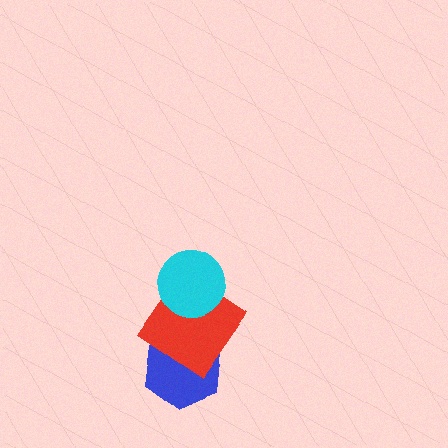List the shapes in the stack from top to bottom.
From top to bottom: the cyan circle, the red diamond, the blue hexagon.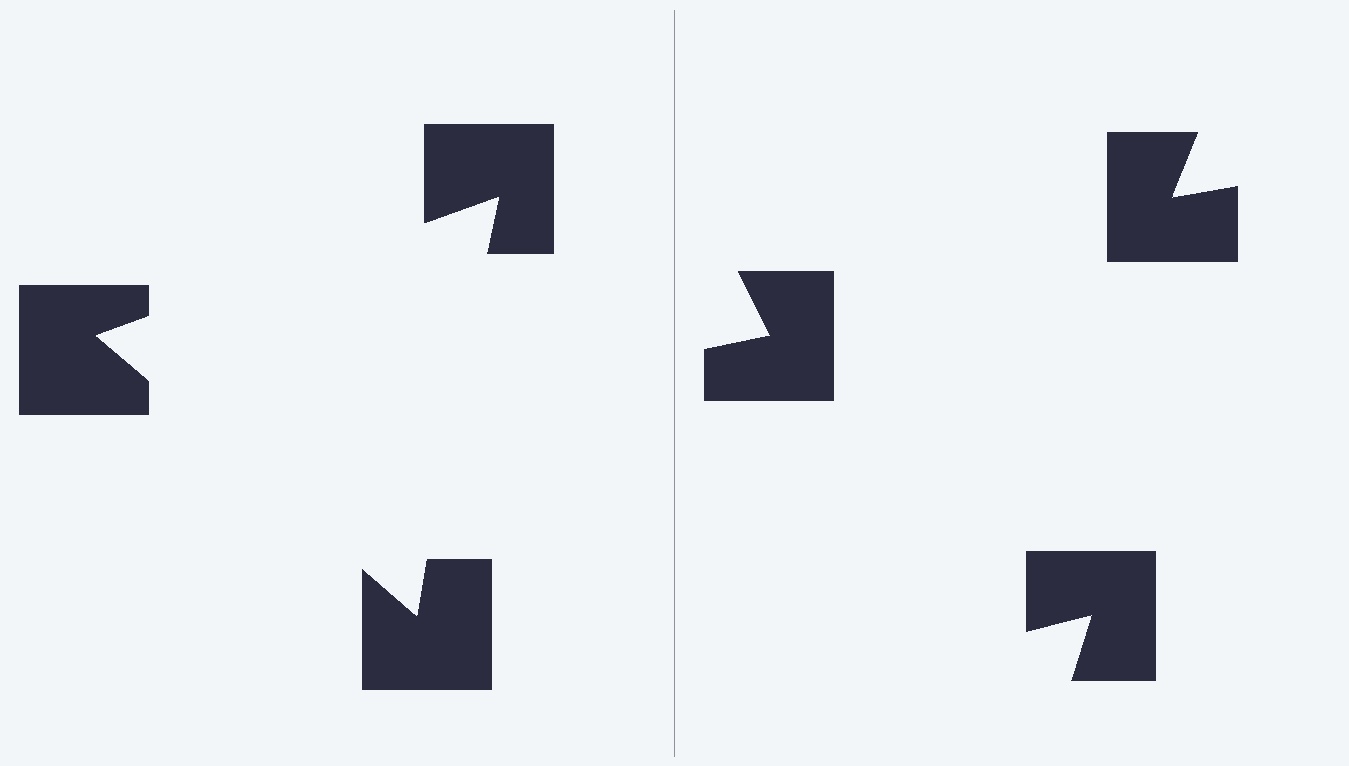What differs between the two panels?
The notched squares are positioned identically on both sides; only the wedge orientations differ. On the left they align to a triangle; on the right they are misaligned.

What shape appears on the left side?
An illusory triangle.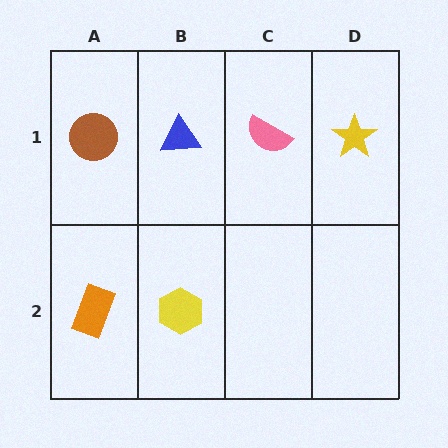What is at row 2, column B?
A yellow hexagon.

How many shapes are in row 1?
4 shapes.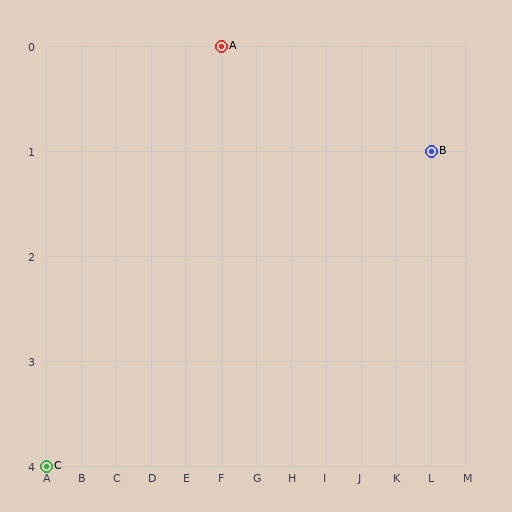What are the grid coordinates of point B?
Point B is at grid coordinates (L, 1).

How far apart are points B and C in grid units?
Points B and C are 11 columns and 3 rows apart (about 11.4 grid units diagonally).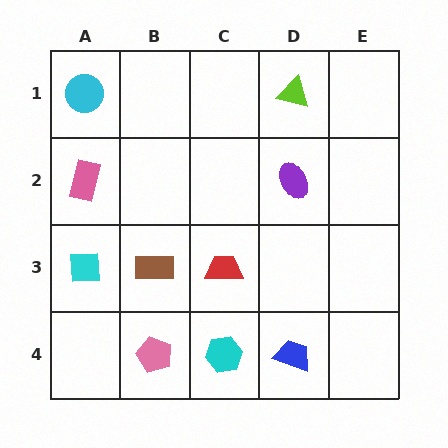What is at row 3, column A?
A cyan square.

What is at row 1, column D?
A lime triangle.